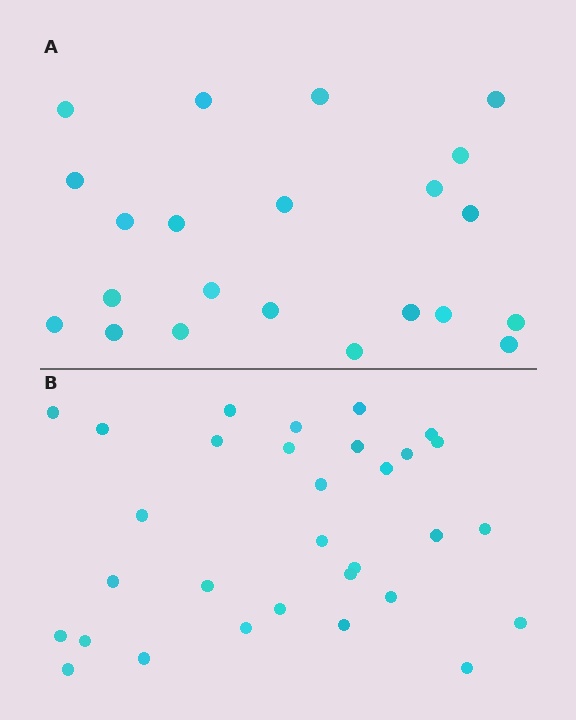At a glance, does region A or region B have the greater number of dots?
Region B (the bottom region) has more dots.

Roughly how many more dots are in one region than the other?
Region B has roughly 8 or so more dots than region A.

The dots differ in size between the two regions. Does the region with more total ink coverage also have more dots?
No. Region A has more total ink coverage because its dots are larger, but region B actually contains more individual dots. Total area can be misleading — the number of items is what matters here.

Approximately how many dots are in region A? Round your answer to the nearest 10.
About 20 dots. (The exact count is 22, which rounds to 20.)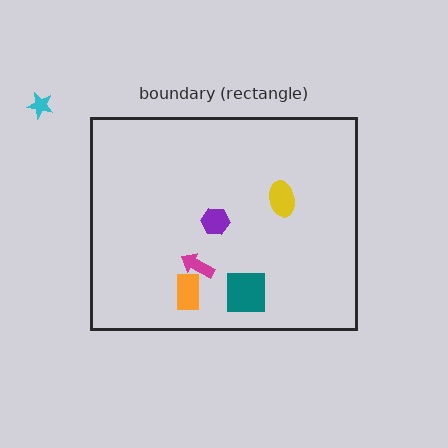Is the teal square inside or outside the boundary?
Inside.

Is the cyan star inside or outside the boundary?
Outside.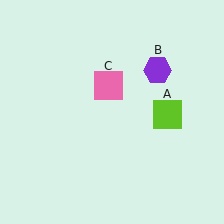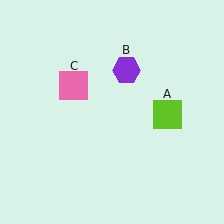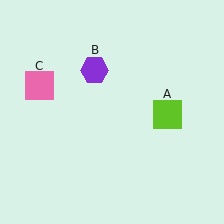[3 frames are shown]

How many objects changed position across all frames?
2 objects changed position: purple hexagon (object B), pink square (object C).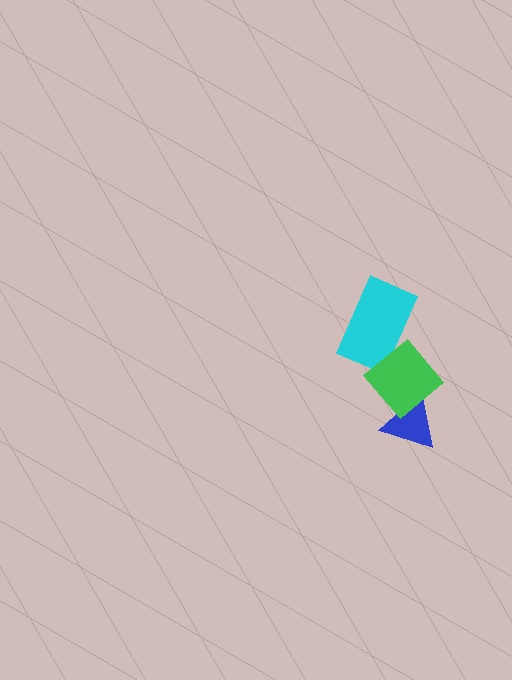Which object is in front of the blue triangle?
The green diamond is in front of the blue triangle.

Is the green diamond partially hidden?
No, no other shape covers it.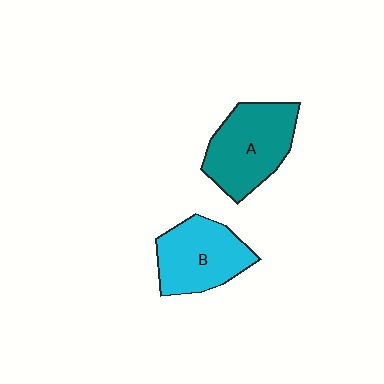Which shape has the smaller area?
Shape B (cyan).